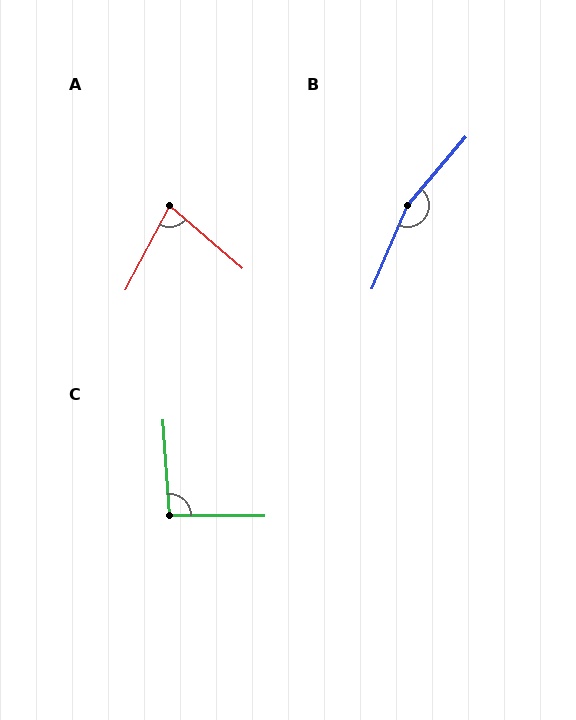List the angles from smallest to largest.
A (77°), C (94°), B (163°).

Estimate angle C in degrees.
Approximately 94 degrees.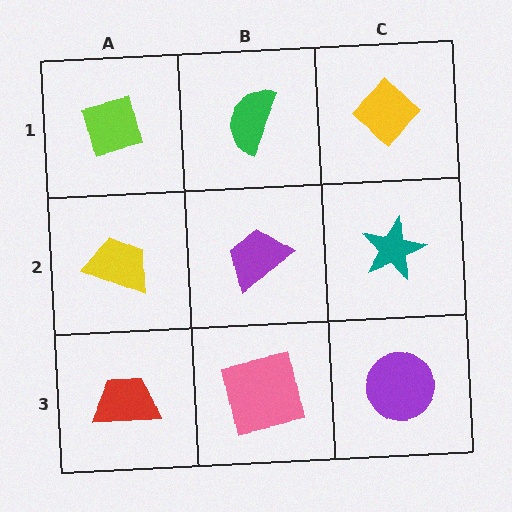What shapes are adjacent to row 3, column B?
A purple trapezoid (row 2, column B), a red trapezoid (row 3, column A), a purple circle (row 3, column C).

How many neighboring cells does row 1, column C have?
2.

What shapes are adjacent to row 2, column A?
A lime square (row 1, column A), a red trapezoid (row 3, column A), a purple trapezoid (row 2, column B).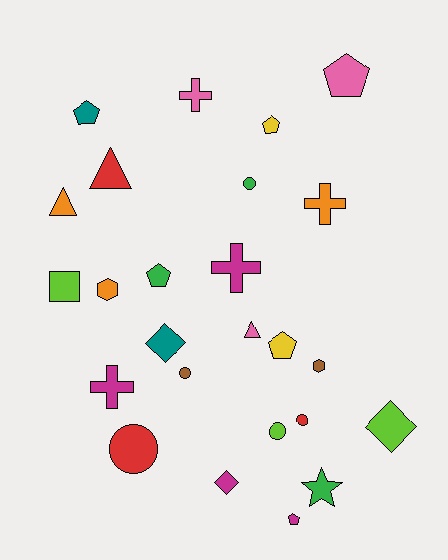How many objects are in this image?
There are 25 objects.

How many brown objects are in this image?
There are 2 brown objects.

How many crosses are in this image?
There are 4 crosses.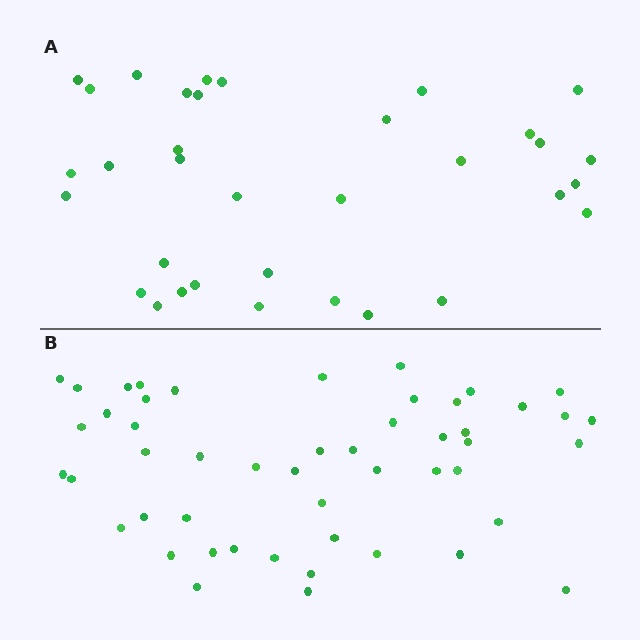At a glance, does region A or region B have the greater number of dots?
Region B (the bottom region) has more dots.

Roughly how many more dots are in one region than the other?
Region B has approximately 15 more dots than region A.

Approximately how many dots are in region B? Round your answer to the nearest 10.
About 50 dots.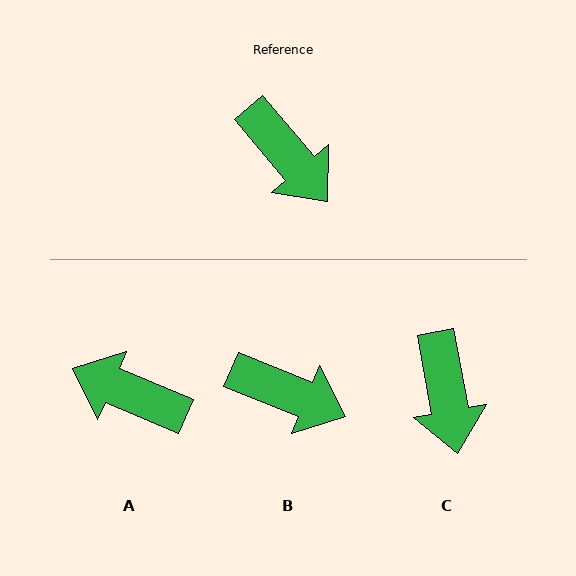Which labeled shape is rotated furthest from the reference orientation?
A, about 153 degrees away.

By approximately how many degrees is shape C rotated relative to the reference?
Approximately 30 degrees clockwise.